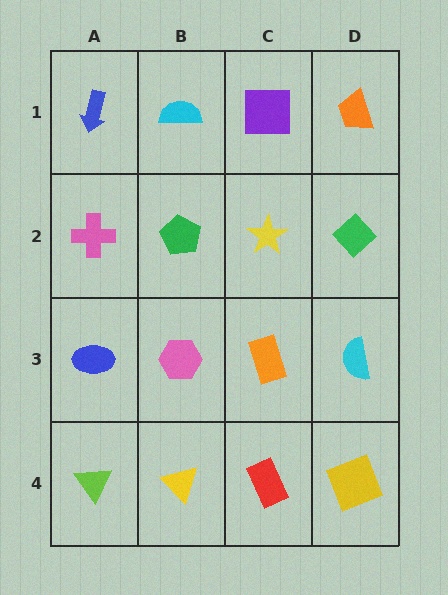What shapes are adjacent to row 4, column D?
A cyan semicircle (row 3, column D), a red rectangle (row 4, column C).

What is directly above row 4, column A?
A blue ellipse.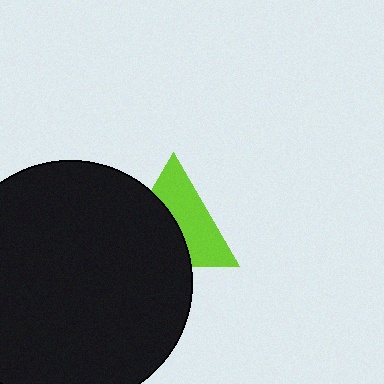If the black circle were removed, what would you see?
You would see the complete lime triangle.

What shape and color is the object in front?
The object in front is a black circle.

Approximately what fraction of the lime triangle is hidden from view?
Roughly 49% of the lime triangle is hidden behind the black circle.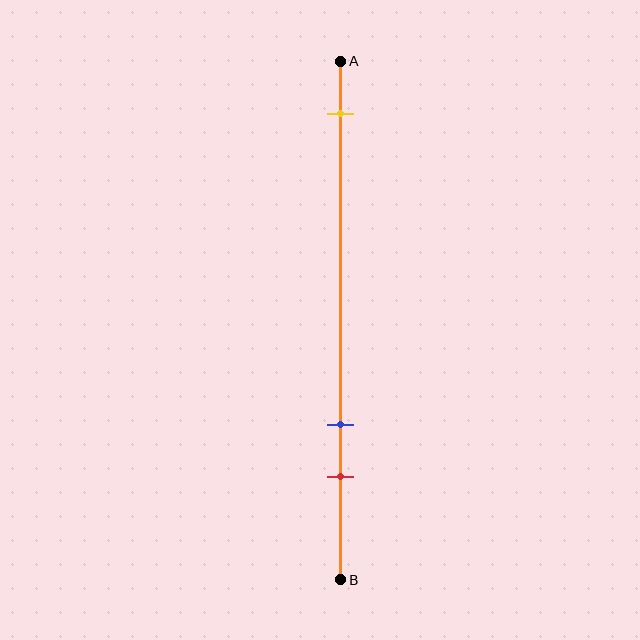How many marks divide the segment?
There are 3 marks dividing the segment.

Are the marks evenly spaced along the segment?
No, the marks are not evenly spaced.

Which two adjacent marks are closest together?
The blue and red marks are the closest adjacent pair.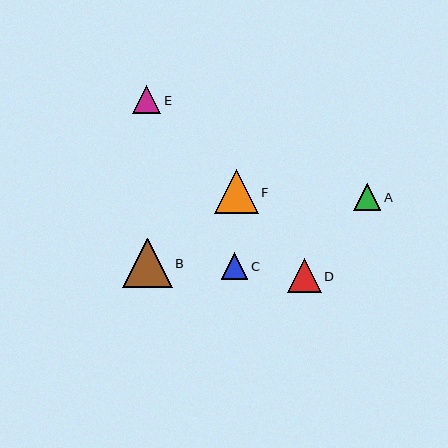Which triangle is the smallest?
Triangle C is the smallest with a size of approximately 27 pixels.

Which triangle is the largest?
Triangle B is the largest with a size of approximately 49 pixels.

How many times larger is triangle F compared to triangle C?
Triangle F is approximately 1.6 times the size of triangle C.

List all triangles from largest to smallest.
From largest to smallest: B, F, D, E, A, C.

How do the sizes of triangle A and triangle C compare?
Triangle A and triangle C are approximately the same size.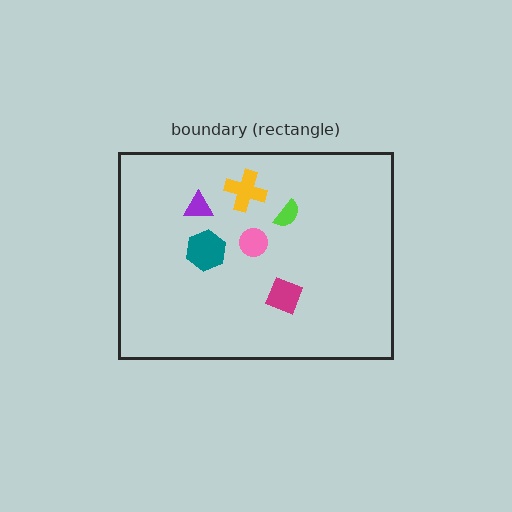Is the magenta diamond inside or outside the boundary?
Inside.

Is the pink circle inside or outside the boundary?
Inside.